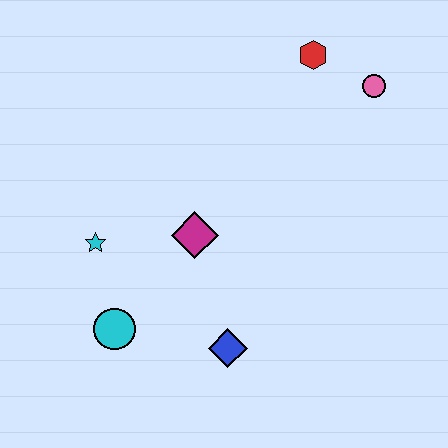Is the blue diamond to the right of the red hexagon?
No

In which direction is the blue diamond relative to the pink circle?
The blue diamond is below the pink circle.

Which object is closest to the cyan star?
The cyan circle is closest to the cyan star.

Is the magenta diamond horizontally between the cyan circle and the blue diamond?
Yes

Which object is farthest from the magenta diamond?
The pink circle is farthest from the magenta diamond.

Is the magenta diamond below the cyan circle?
No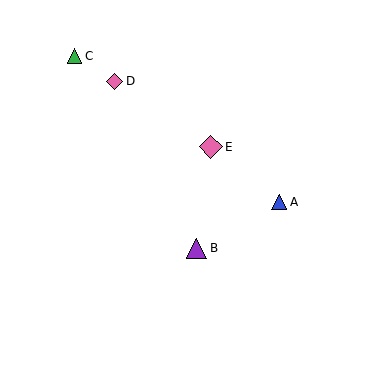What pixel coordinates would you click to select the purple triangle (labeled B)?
Click at (197, 248) to select the purple triangle B.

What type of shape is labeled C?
Shape C is a green triangle.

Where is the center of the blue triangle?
The center of the blue triangle is at (279, 202).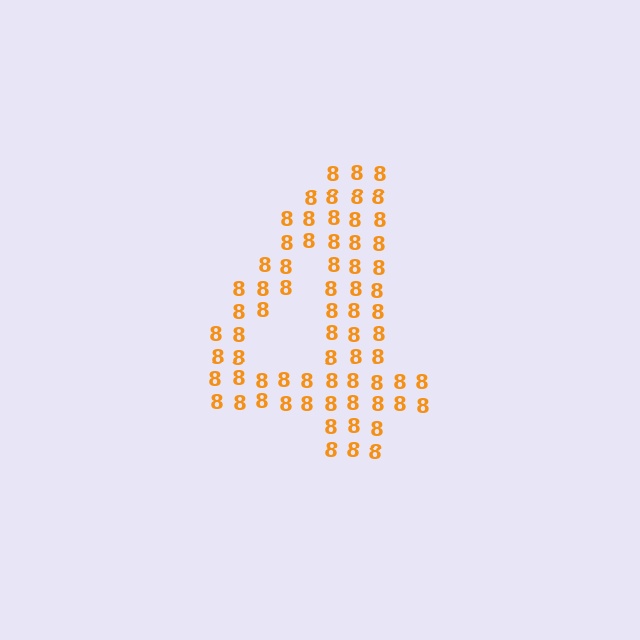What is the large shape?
The large shape is the digit 4.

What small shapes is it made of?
It is made of small digit 8's.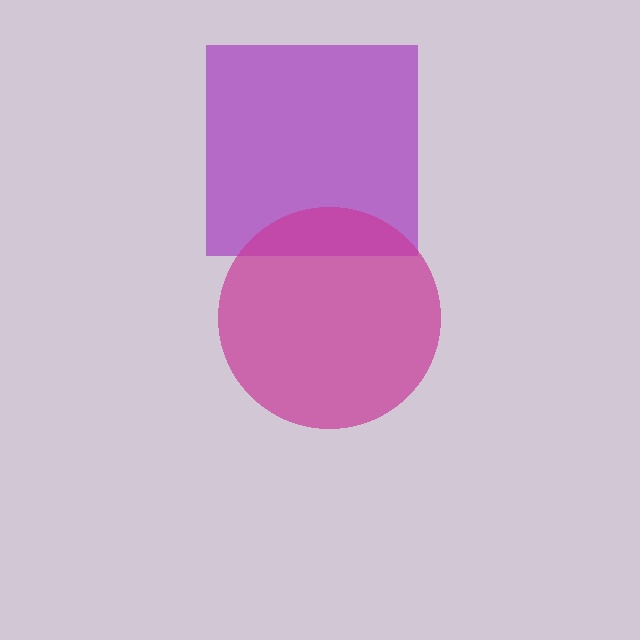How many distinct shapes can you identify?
There are 2 distinct shapes: a purple square, a magenta circle.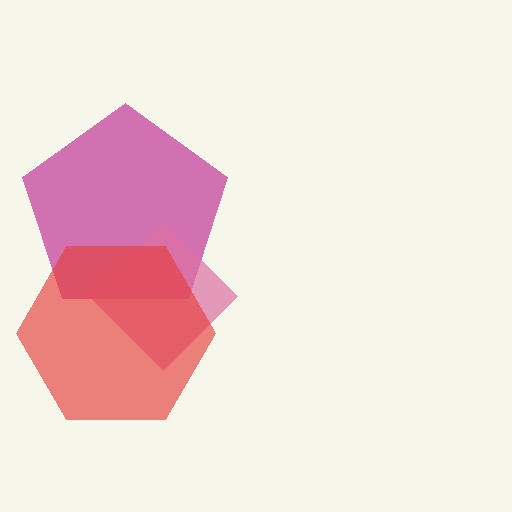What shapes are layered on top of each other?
The layered shapes are: a magenta pentagon, a pink diamond, a red hexagon.